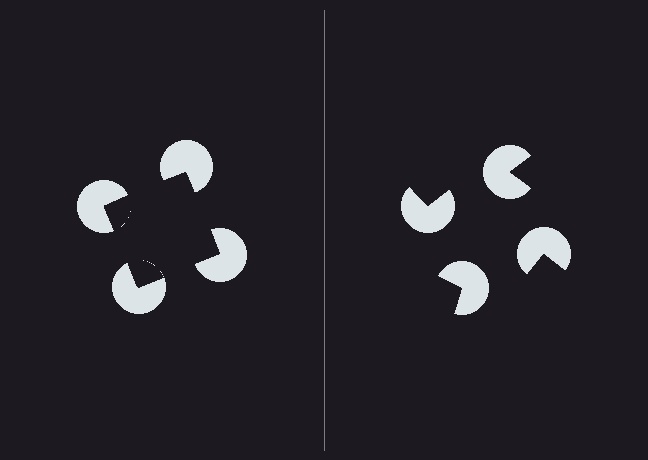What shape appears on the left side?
An illusory square.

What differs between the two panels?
The pac-man discs are positioned identically on both sides; only the wedge orientations differ. On the left they align to a square; on the right they are misaligned.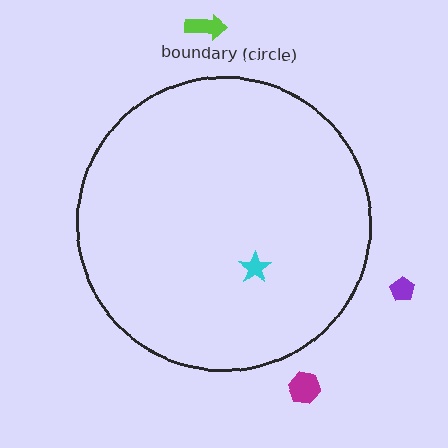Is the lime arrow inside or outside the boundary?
Outside.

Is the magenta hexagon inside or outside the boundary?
Outside.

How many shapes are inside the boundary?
1 inside, 3 outside.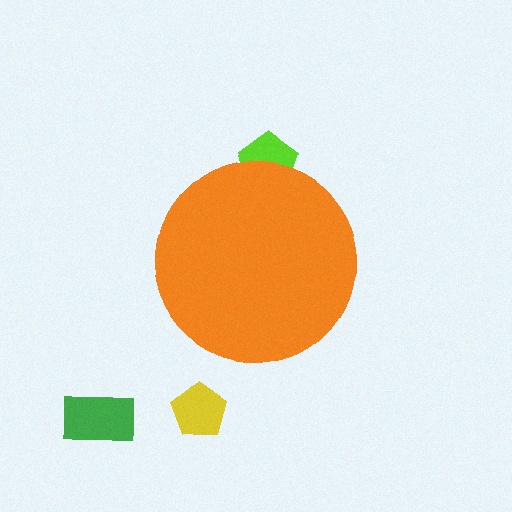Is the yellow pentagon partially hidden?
No, the yellow pentagon is fully visible.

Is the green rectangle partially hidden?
No, the green rectangle is fully visible.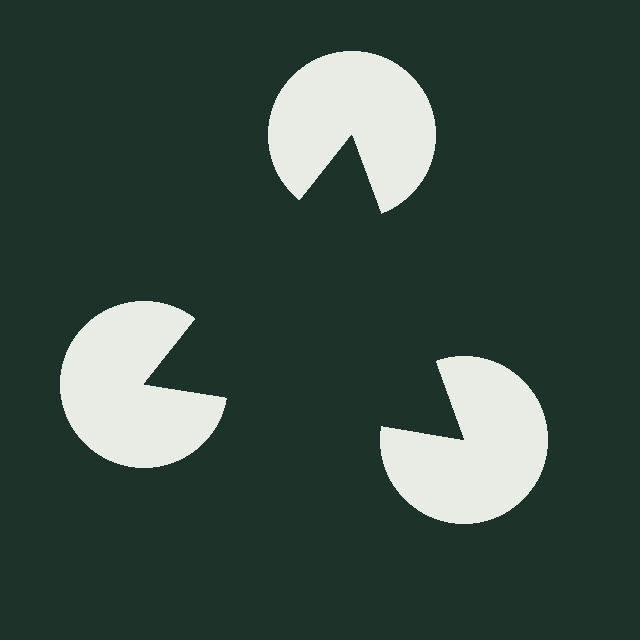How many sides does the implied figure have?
3 sides.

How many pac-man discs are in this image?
There are 3 — one at each vertex of the illusory triangle.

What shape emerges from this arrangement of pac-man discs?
An illusory triangle — its edges are inferred from the aligned wedge cuts in the pac-man discs, not physically drawn.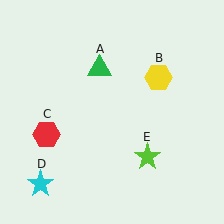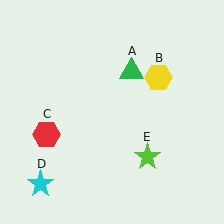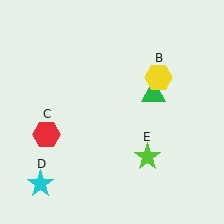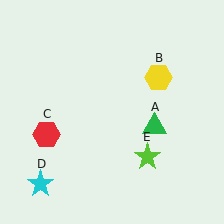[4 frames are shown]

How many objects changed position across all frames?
1 object changed position: green triangle (object A).